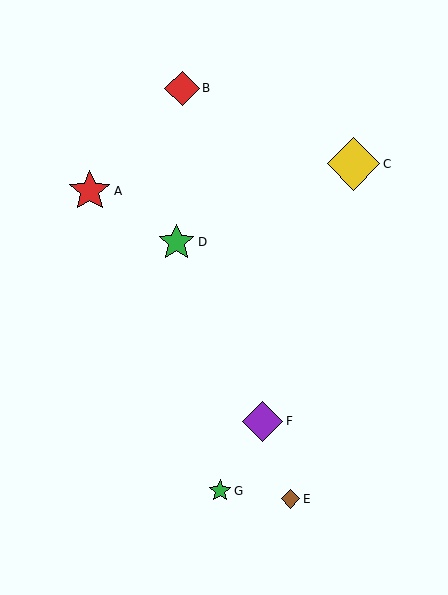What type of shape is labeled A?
Shape A is a red star.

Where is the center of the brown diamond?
The center of the brown diamond is at (291, 499).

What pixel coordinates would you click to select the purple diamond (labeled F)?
Click at (263, 421) to select the purple diamond F.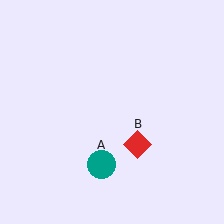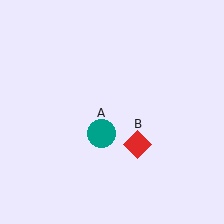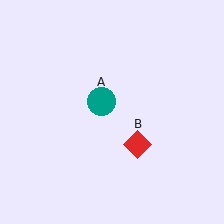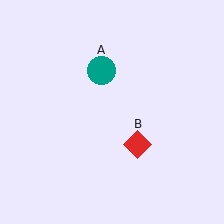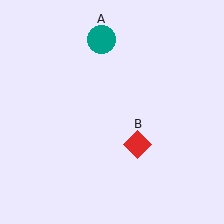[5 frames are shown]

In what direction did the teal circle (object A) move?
The teal circle (object A) moved up.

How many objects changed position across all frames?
1 object changed position: teal circle (object A).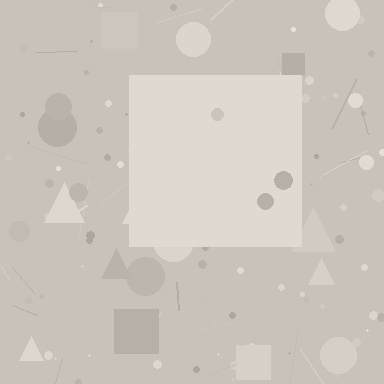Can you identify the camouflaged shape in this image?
The camouflaged shape is a square.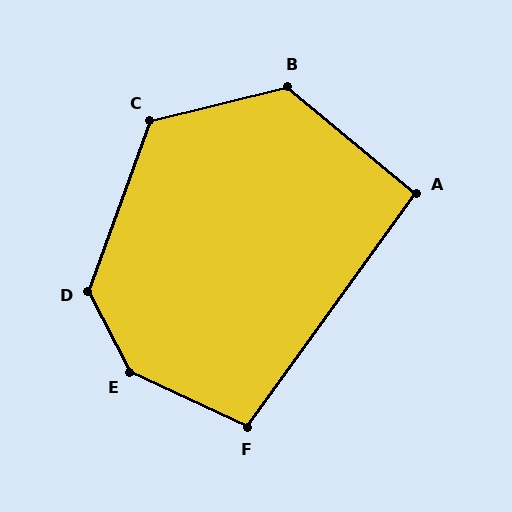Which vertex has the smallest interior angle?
A, at approximately 94 degrees.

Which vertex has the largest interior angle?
E, at approximately 142 degrees.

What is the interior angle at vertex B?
Approximately 127 degrees (obtuse).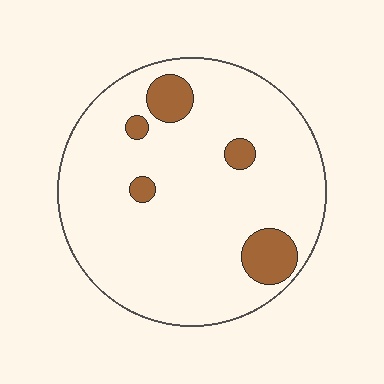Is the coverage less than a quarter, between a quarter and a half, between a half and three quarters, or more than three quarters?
Less than a quarter.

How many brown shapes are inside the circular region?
5.